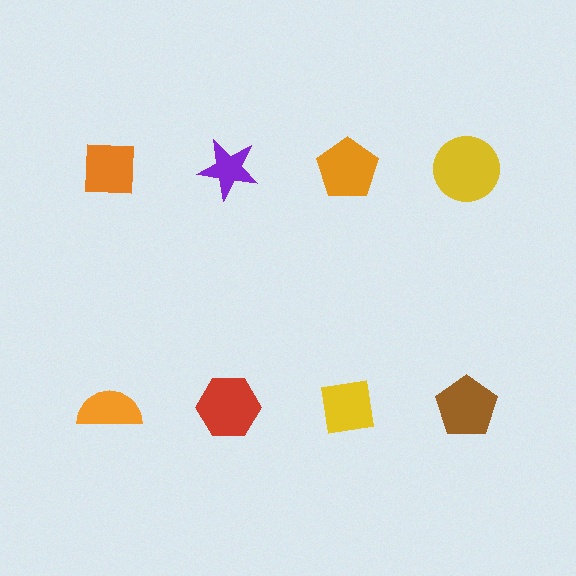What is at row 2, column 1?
An orange semicircle.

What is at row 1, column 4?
A yellow circle.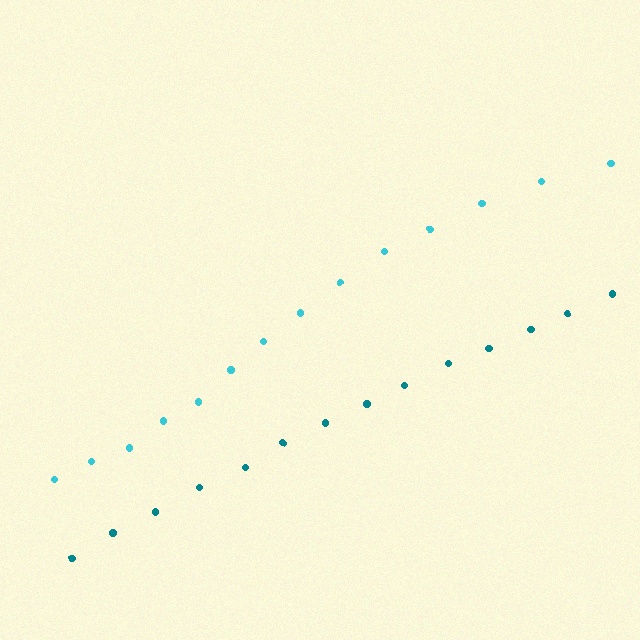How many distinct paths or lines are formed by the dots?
There are 2 distinct paths.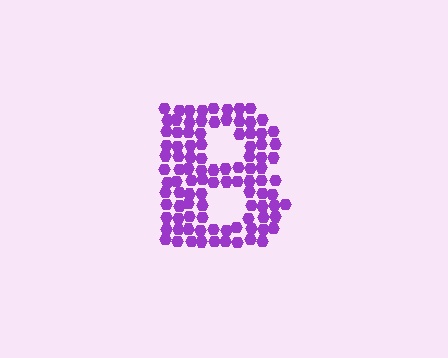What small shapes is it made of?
It is made of small hexagons.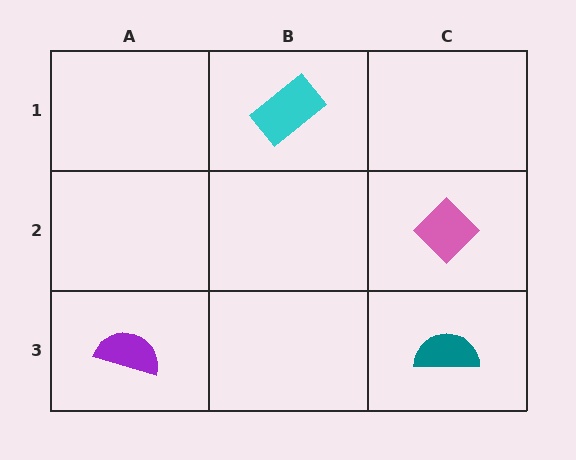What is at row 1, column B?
A cyan rectangle.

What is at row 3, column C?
A teal semicircle.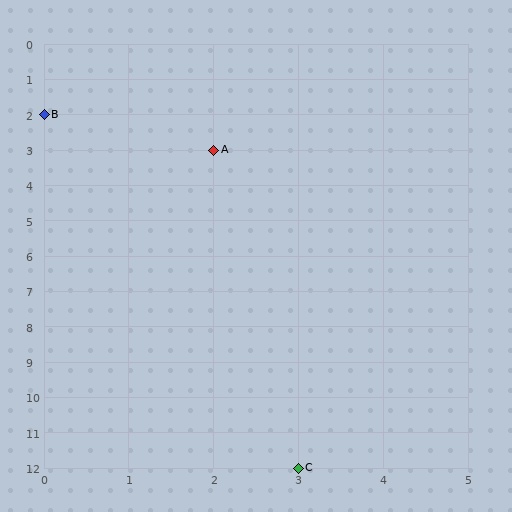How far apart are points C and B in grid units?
Points C and B are 3 columns and 10 rows apart (about 10.4 grid units diagonally).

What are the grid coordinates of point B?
Point B is at grid coordinates (0, 2).